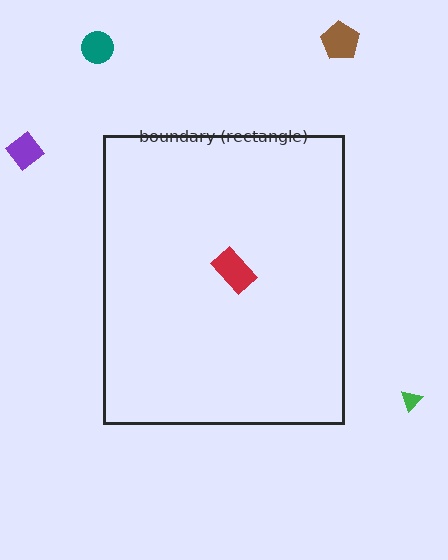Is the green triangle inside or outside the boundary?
Outside.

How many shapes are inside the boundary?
1 inside, 4 outside.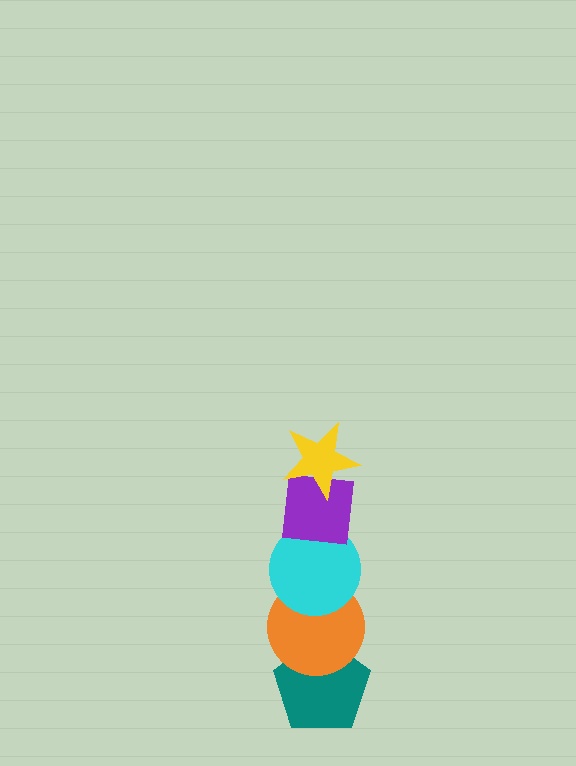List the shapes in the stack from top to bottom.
From top to bottom: the yellow star, the purple square, the cyan circle, the orange circle, the teal pentagon.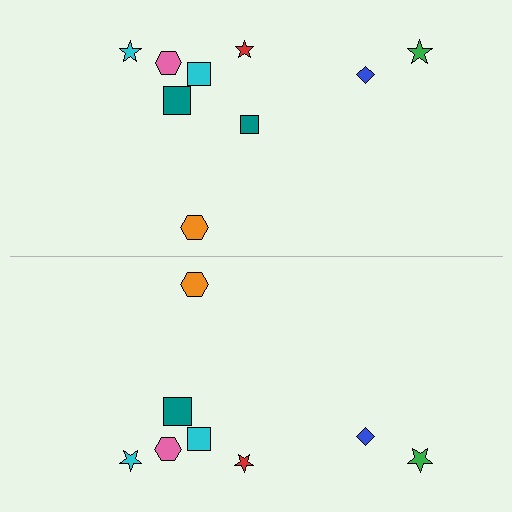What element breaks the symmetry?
A teal square is missing from the bottom side.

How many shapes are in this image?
There are 17 shapes in this image.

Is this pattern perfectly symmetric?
No, the pattern is not perfectly symmetric. A teal square is missing from the bottom side.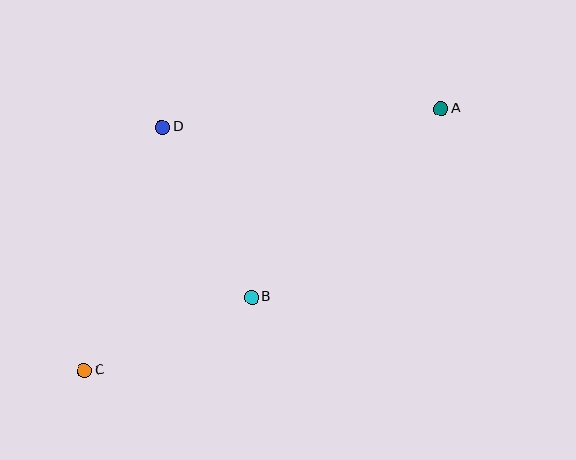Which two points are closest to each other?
Points B and C are closest to each other.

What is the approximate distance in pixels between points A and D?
The distance between A and D is approximately 279 pixels.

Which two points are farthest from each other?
Points A and C are farthest from each other.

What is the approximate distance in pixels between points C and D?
The distance between C and D is approximately 255 pixels.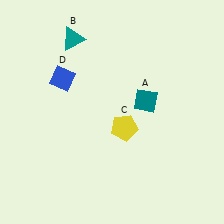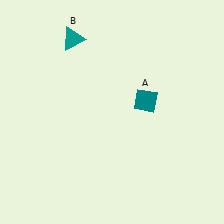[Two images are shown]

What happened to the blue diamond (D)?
The blue diamond (D) was removed in Image 2. It was in the top-left area of Image 1.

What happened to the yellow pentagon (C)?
The yellow pentagon (C) was removed in Image 2. It was in the bottom-right area of Image 1.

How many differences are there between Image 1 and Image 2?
There are 2 differences between the two images.